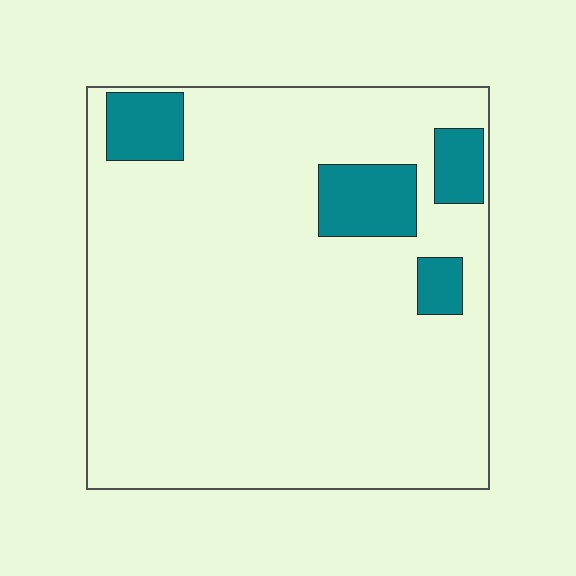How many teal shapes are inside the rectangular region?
4.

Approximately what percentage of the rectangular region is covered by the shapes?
Approximately 10%.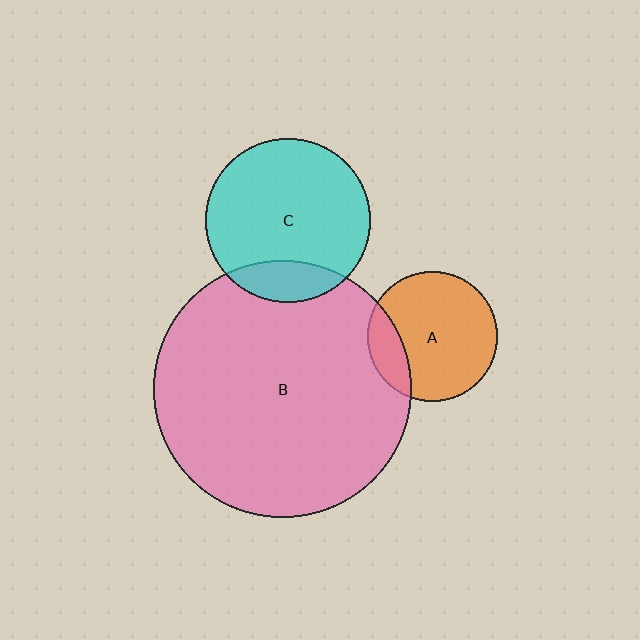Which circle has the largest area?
Circle B (pink).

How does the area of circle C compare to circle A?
Approximately 1.6 times.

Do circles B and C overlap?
Yes.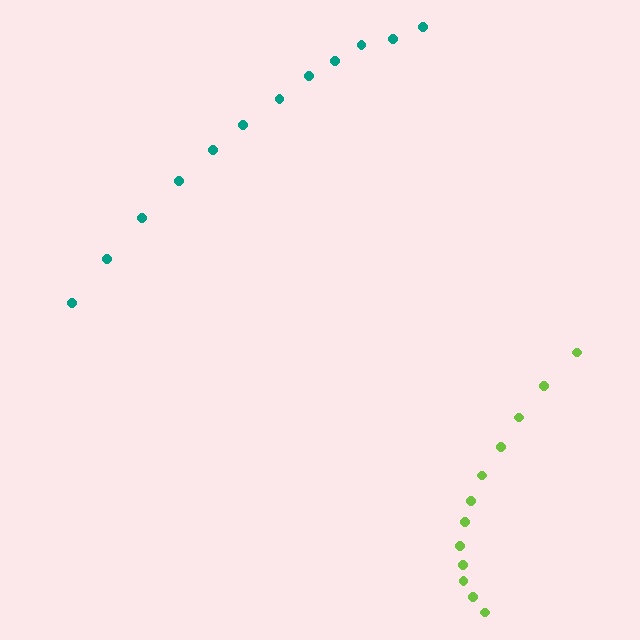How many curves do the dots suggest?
There are 2 distinct paths.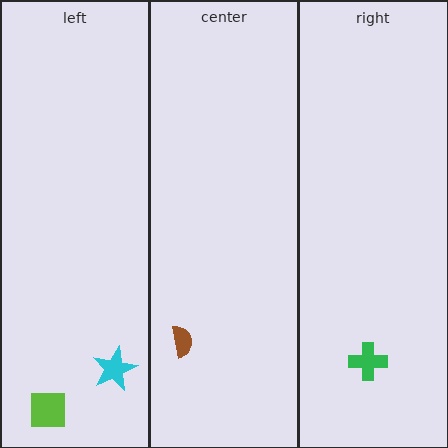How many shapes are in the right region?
1.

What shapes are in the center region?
The brown semicircle.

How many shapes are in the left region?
2.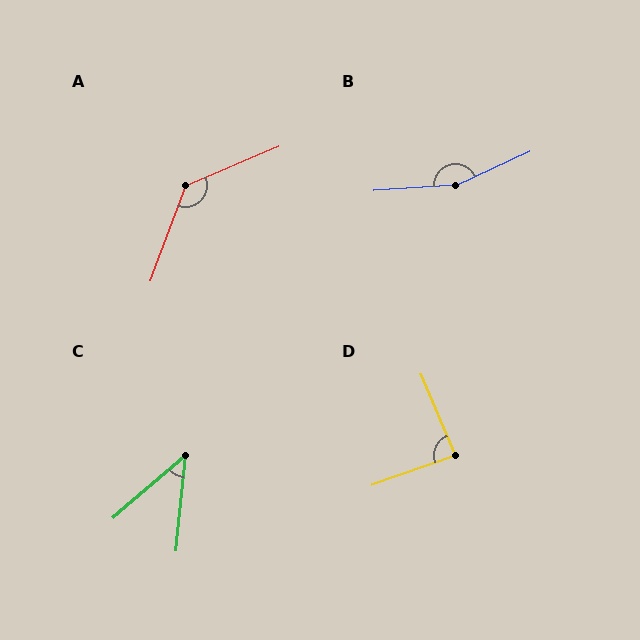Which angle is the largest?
B, at approximately 160 degrees.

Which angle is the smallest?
C, at approximately 44 degrees.